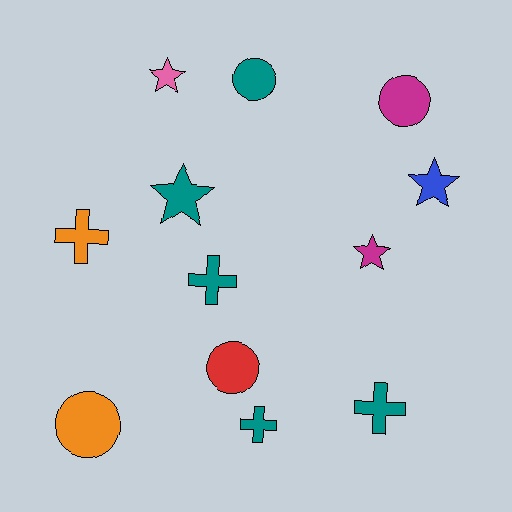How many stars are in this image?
There are 4 stars.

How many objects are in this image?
There are 12 objects.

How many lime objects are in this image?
There are no lime objects.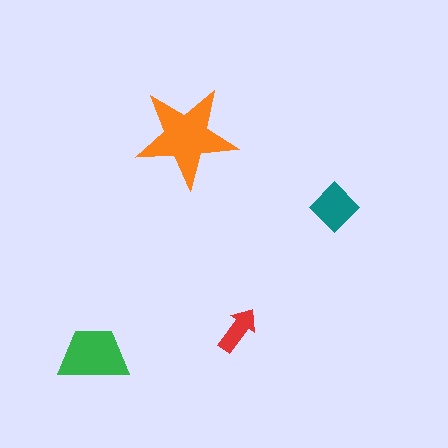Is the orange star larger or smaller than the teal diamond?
Larger.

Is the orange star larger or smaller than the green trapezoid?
Larger.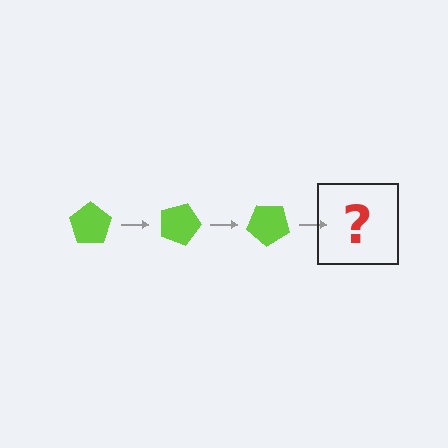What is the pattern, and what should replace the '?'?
The pattern is that the pentagon rotates 20 degrees each step. The '?' should be a lime pentagon rotated 60 degrees.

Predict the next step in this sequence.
The next step is a lime pentagon rotated 60 degrees.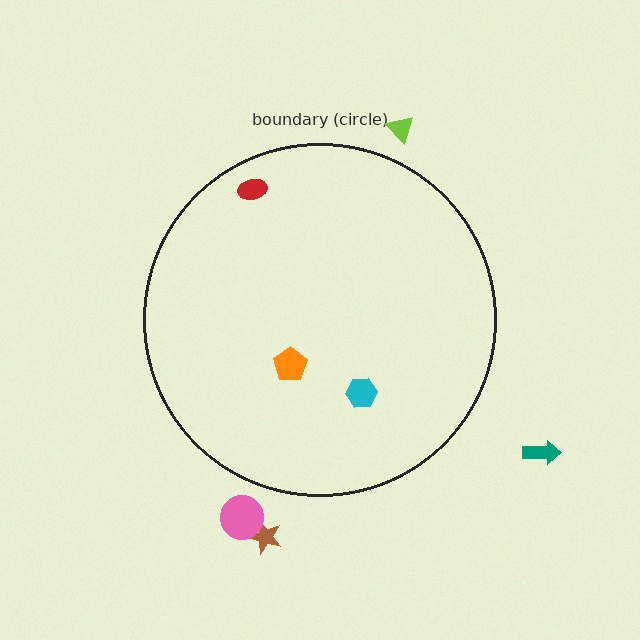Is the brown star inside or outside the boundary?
Outside.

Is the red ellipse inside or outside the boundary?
Inside.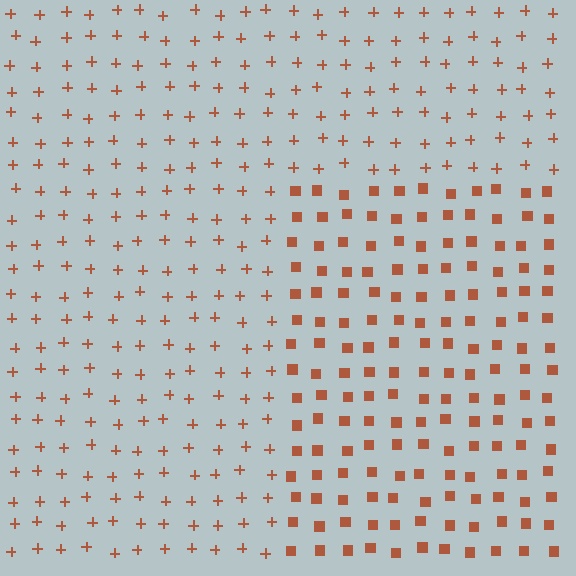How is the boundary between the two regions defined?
The boundary is defined by a change in element shape: squares inside vs. plus signs outside. All elements share the same color and spacing.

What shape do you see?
I see a rectangle.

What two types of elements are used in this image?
The image uses squares inside the rectangle region and plus signs outside it.